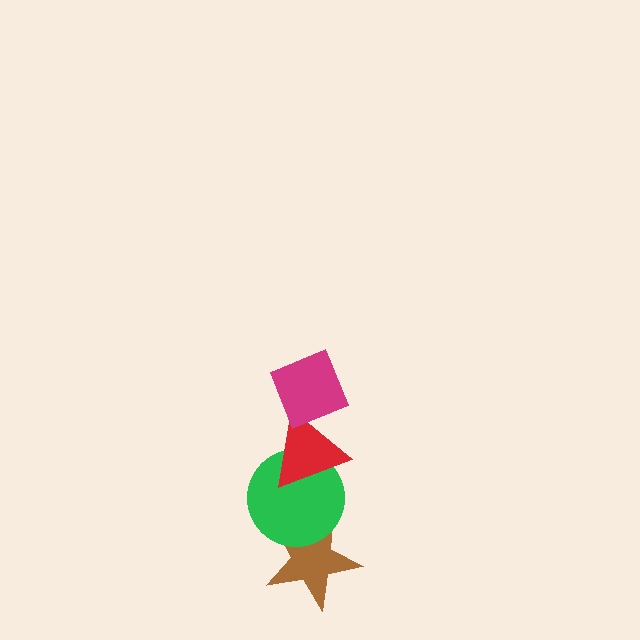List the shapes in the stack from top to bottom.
From top to bottom: the magenta diamond, the red triangle, the green circle, the brown star.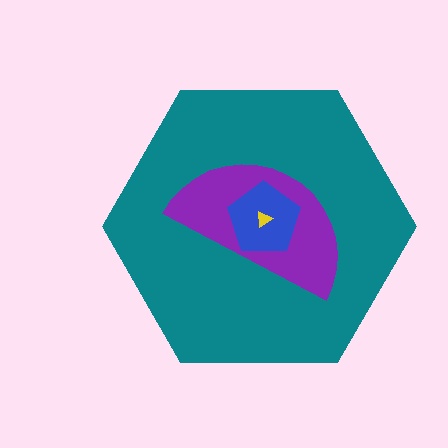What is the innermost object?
The yellow triangle.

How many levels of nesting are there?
4.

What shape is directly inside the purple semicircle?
The blue pentagon.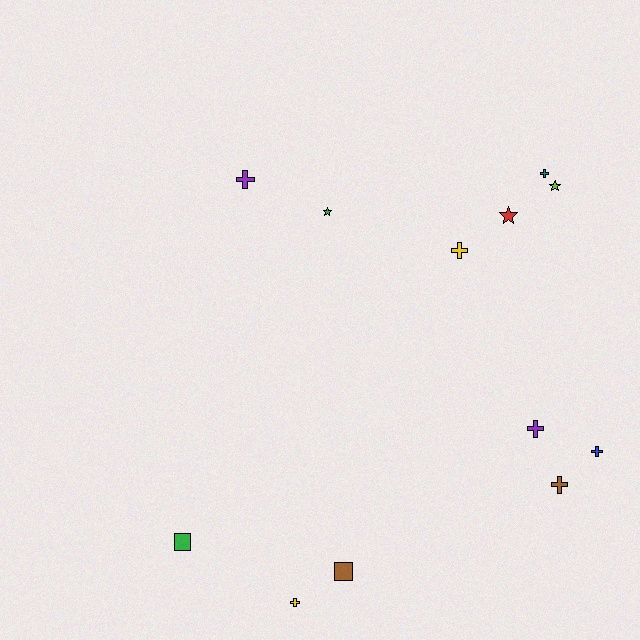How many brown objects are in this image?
There are 2 brown objects.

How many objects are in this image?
There are 12 objects.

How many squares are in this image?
There are 2 squares.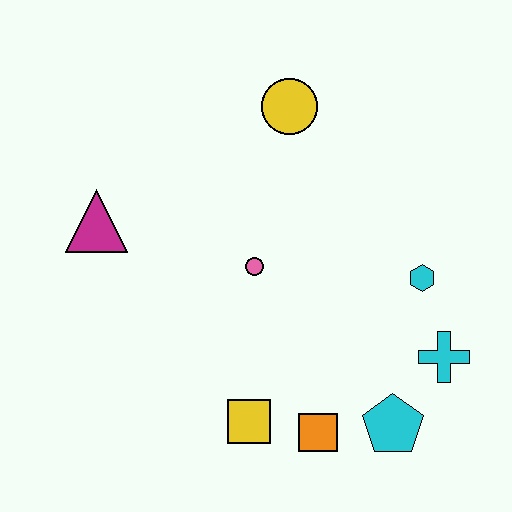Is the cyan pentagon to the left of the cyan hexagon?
Yes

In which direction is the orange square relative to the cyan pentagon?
The orange square is to the left of the cyan pentagon.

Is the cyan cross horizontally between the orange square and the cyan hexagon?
No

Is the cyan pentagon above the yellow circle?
No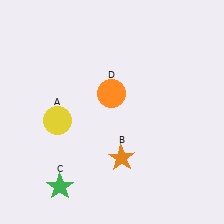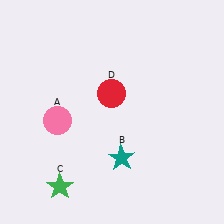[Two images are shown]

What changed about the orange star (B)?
In Image 1, B is orange. In Image 2, it changed to teal.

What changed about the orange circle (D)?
In Image 1, D is orange. In Image 2, it changed to red.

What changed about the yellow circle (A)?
In Image 1, A is yellow. In Image 2, it changed to pink.